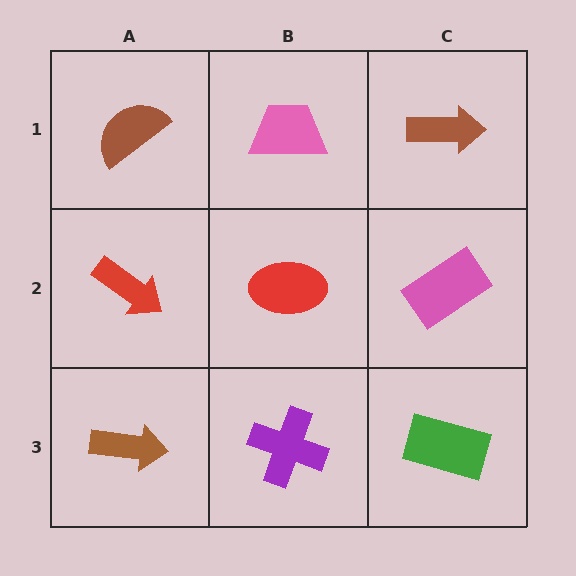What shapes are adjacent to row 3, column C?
A pink rectangle (row 2, column C), a purple cross (row 3, column B).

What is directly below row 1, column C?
A pink rectangle.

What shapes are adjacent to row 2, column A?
A brown semicircle (row 1, column A), a brown arrow (row 3, column A), a red ellipse (row 2, column B).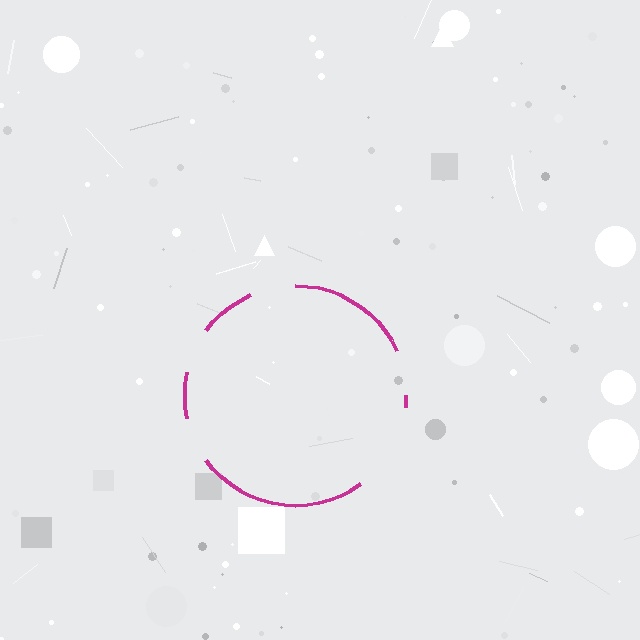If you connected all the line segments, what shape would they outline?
They would outline a circle.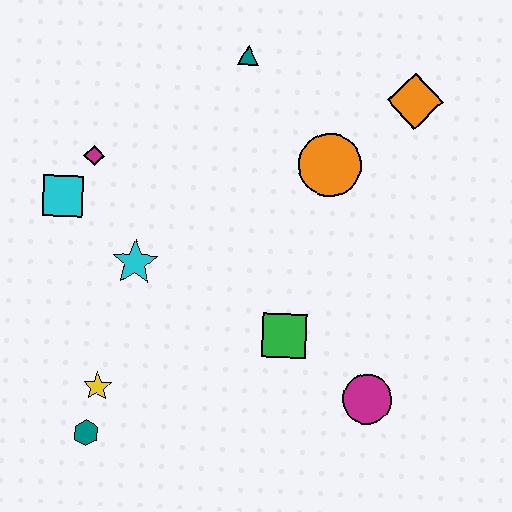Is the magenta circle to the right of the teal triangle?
Yes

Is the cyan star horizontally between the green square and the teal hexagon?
Yes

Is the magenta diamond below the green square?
No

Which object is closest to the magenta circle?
The green square is closest to the magenta circle.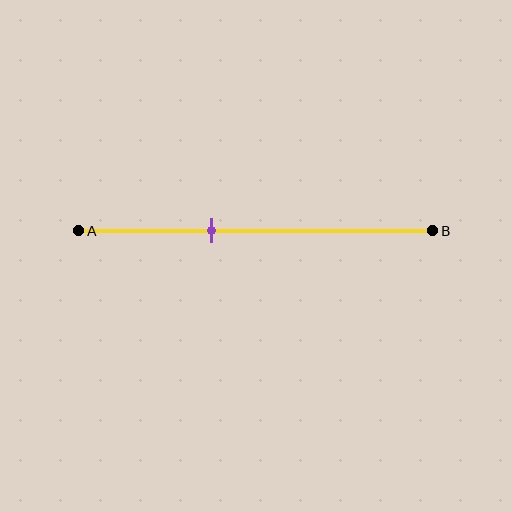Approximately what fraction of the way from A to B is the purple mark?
The purple mark is approximately 40% of the way from A to B.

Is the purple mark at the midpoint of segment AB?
No, the mark is at about 40% from A, not at the 50% midpoint.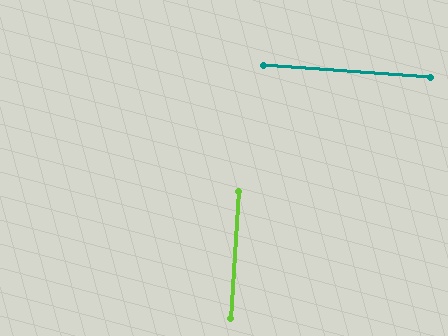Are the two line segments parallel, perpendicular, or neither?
Perpendicular — they meet at approximately 90°.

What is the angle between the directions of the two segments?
Approximately 90 degrees.